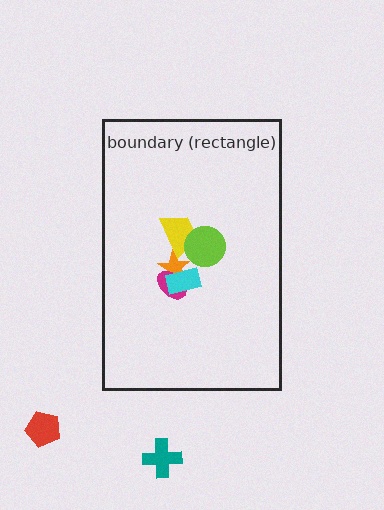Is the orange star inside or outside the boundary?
Inside.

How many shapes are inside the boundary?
5 inside, 2 outside.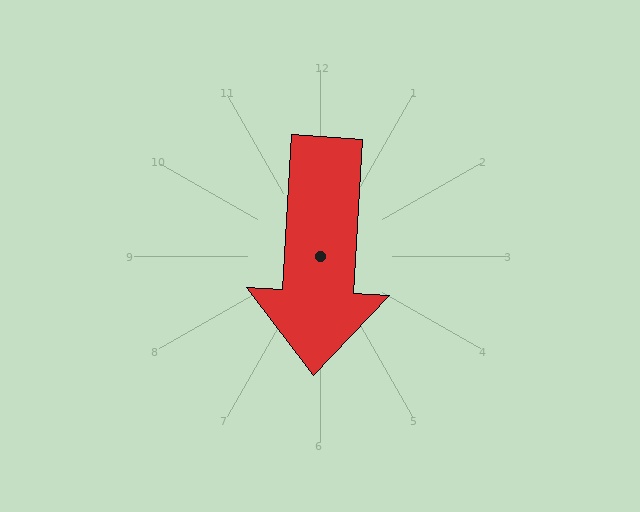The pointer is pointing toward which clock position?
Roughly 6 o'clock.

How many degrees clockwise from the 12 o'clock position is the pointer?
Approximately 183 degrees.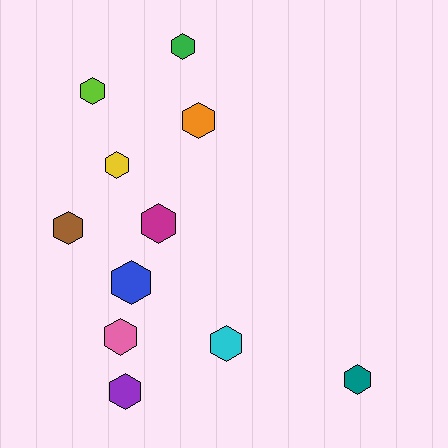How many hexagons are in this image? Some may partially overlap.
There are 11 hexagons.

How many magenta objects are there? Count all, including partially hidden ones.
There is 1 magenta object.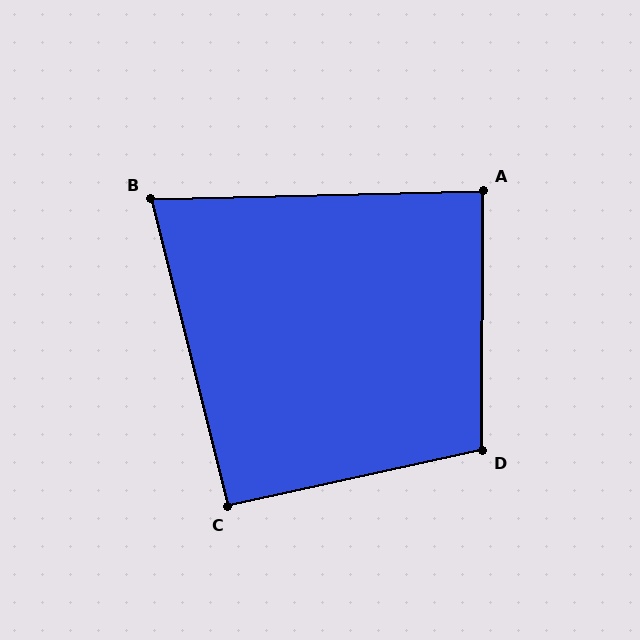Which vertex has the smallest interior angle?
B, at approximately 77 degrees.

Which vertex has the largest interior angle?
D, at approximately 103 degrees.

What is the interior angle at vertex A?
Approximately 88 degrees (approximately right).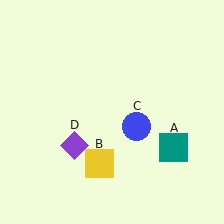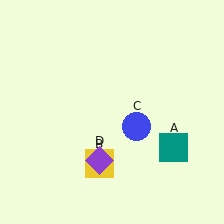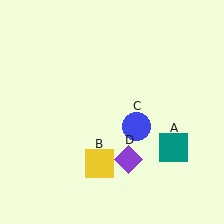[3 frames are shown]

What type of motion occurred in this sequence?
The purple diamond (object D) rotated counterclockwise around the center of the scene.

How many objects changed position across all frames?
1 object changed position: purple diamond (object D).